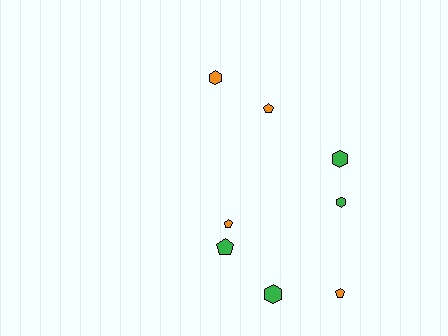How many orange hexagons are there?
There is 1 orange hexagon.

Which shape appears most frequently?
Hexagon, with 4 objects.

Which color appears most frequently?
Green, with 4 objects.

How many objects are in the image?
There are 8 objects.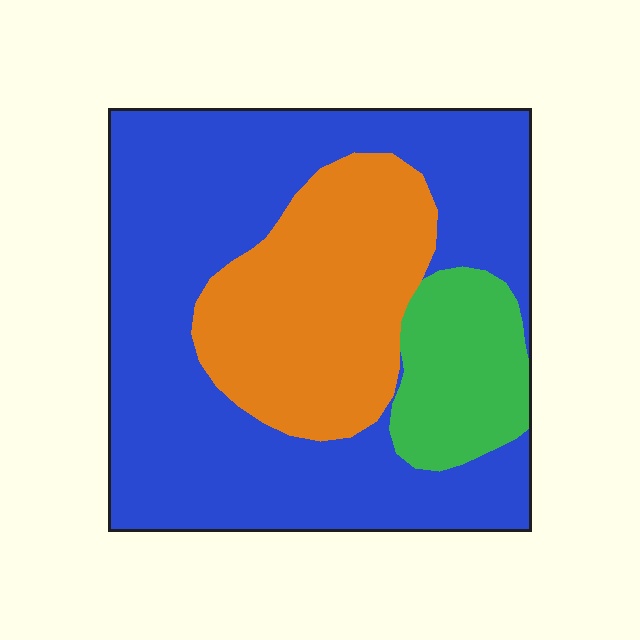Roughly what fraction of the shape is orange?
Orange takes up between a sixth and a third of the shape.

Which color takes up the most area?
Blue, at roughly 60%.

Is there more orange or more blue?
Blue.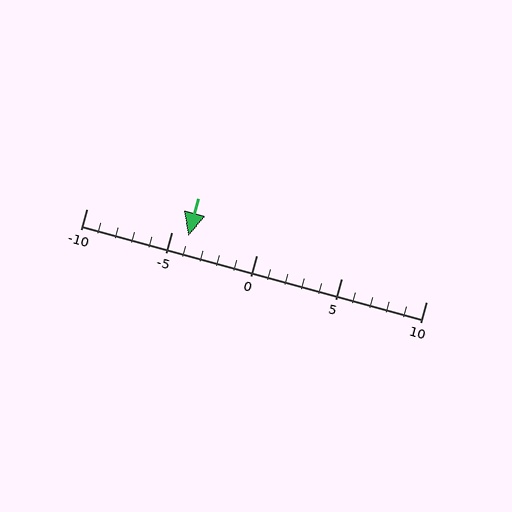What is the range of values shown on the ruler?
The ruler shows values from -10 to 10.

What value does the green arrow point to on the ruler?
The green arrow points to approximately -4.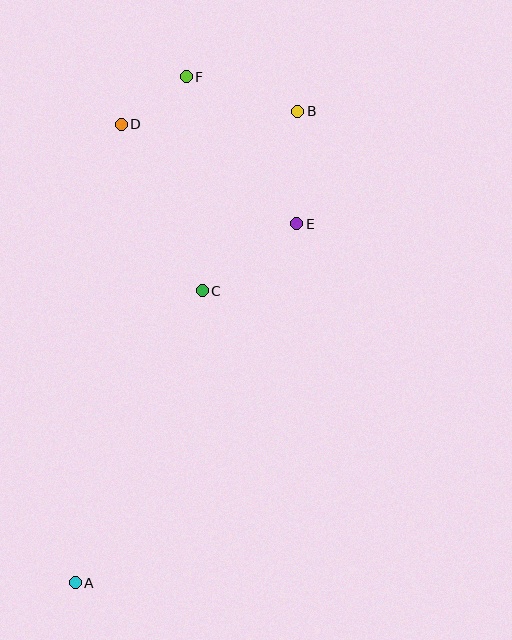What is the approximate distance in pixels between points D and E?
The distance between D and E is approximately 202 pixels.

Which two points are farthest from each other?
Points A and B are farthest from each other.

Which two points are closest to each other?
Points D and F are closest to each other.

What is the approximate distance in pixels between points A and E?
The distance between A and E is approximately 422 pixels.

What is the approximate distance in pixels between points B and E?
The distance between B and E is approximately 112 pixels.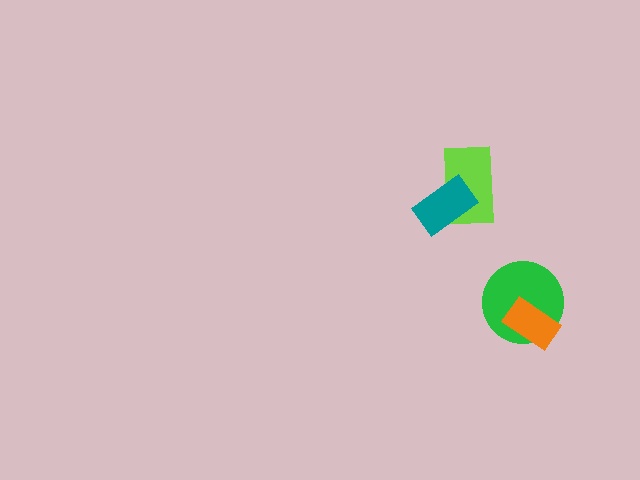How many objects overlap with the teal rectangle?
1 object overlaps with the teal rectangle.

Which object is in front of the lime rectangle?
The teal rectangle is in front of the lime rectangle.